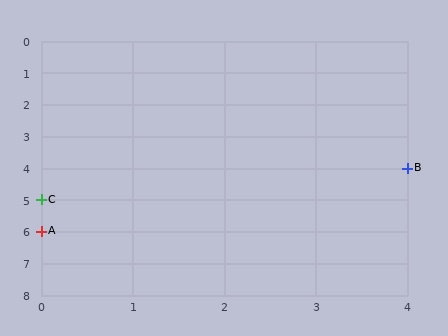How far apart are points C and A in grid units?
Points C and A are 1 row apart.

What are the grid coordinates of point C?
Point C is at grid coordinates (0, 5).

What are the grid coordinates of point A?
Point A is at grid coordinates (0, 6).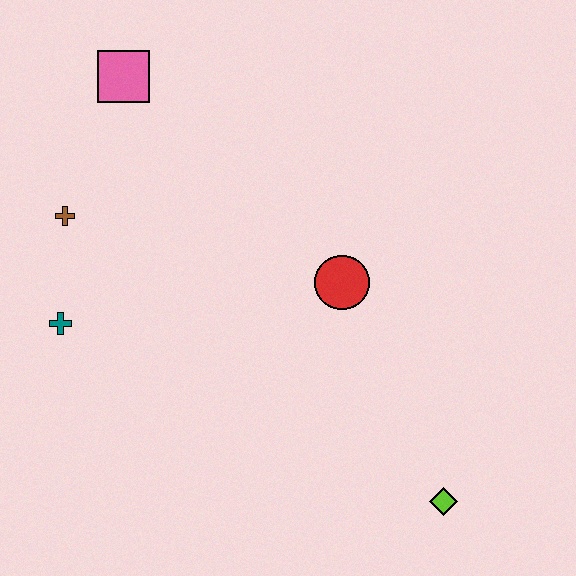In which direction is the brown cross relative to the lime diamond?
The brown cross is to the left of the lime diamond.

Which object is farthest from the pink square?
The lime diamond is farthest from the pink square.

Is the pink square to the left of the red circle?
Yes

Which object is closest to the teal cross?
The brown cross is closest to the teal cross.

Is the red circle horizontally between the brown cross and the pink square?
No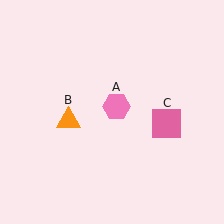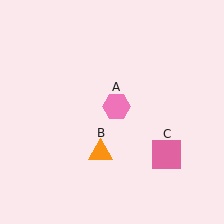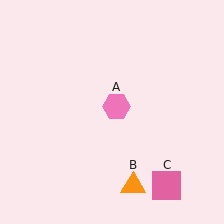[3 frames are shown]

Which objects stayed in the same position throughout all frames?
Pink hexagon (object A) remained stationary.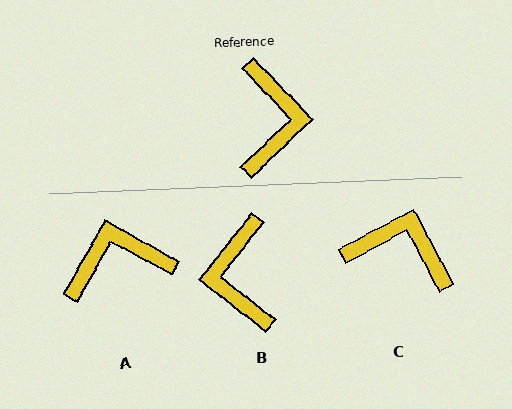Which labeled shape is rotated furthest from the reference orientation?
B, about 172 degrees away.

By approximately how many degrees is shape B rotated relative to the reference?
Approximately 172 degrees clockwise.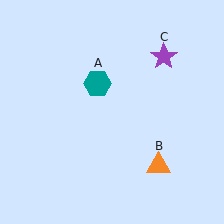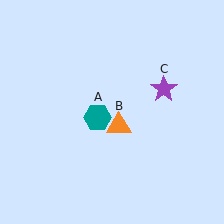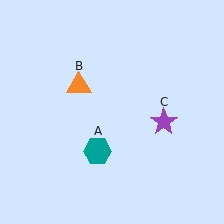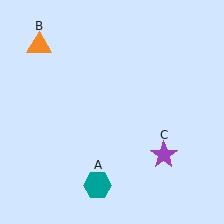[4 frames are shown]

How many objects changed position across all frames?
3 objects changed position: teal hexagon (object A), orange triangle (object B), purple star (object C).